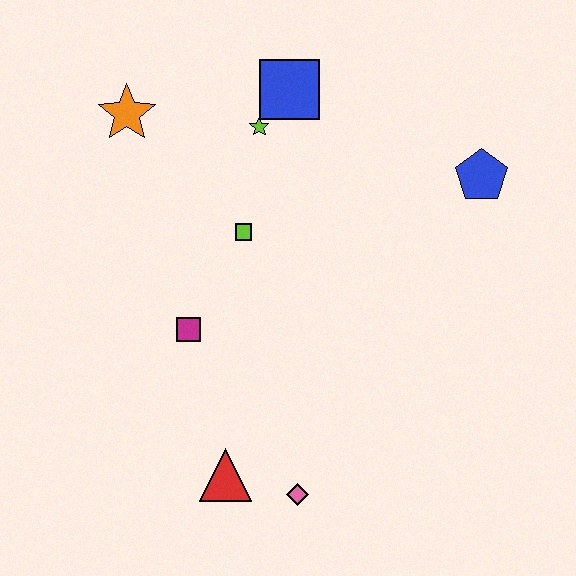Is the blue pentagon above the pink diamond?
Yes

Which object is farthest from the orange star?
The pink diamond is farthest from the orange star.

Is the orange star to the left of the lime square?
Yes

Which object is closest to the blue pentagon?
The blue square is closest to the blue pentagon.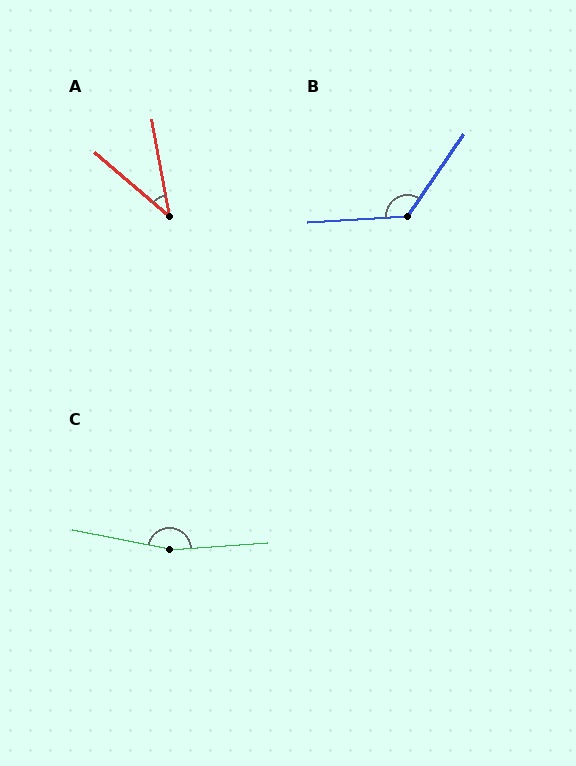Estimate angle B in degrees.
Approximately 128 degrees.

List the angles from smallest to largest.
A (40°), B (128°), C (165°).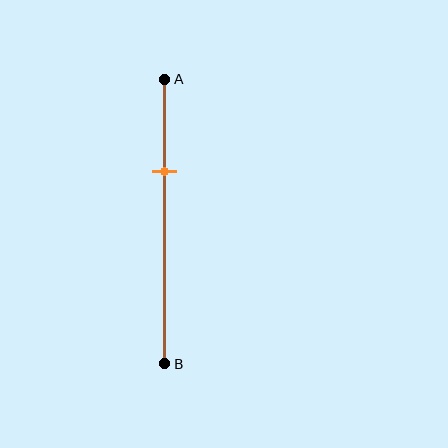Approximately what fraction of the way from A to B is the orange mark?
The orange mark is approximately 30% of the way from A to B.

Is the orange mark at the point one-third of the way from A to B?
Yes, the mark is approximately at the one-third point.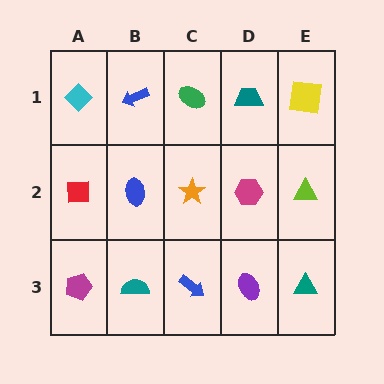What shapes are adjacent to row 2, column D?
A teal trapezoid (row 1, column D), a purple ellipse (row 3, column D), an orange star (row 2, column C), a lime triangle (row 2, column E).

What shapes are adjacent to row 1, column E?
A lime triangle (row 2, column E), a teal trapezoid (row 1, column D).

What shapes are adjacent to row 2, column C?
A green ellipse (row 1, column C), a blue arrow (row 3, column C), a blue ellipse (row 2, column B), a magenta hexagon (row 2, column D).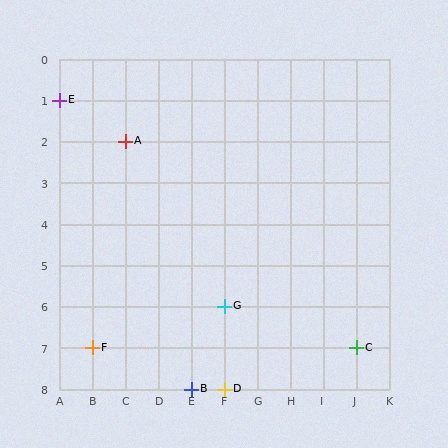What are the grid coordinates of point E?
Point E is at grid coordinates (A, 1).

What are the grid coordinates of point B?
Point B is at grid coordinates (E, 8).